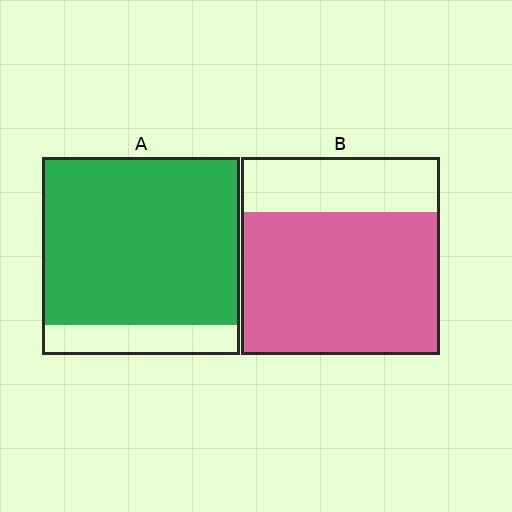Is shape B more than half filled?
Yes.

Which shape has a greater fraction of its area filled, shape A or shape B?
Shape A.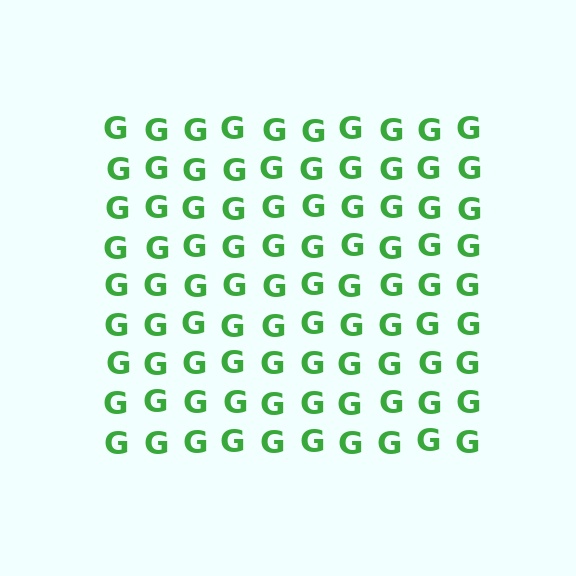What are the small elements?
The small elements are letter G's.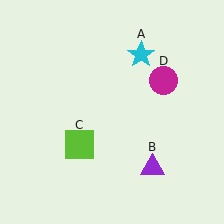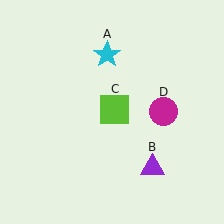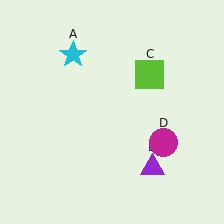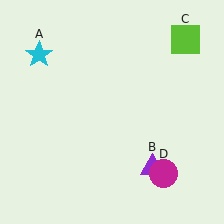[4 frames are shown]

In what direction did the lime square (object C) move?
The lime square (object C) moved up and to the right.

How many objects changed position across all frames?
3 objects changed position: cyan star (object A), lime square (object C), magenta circle (object D).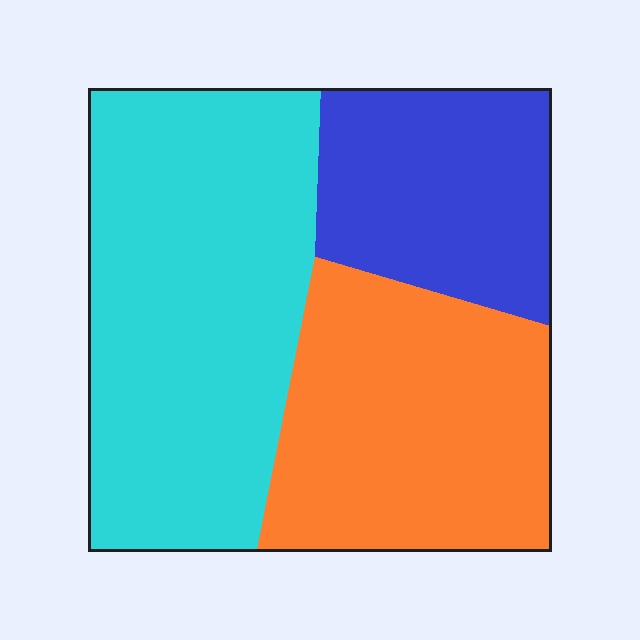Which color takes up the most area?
Cyan, at roughly 45%.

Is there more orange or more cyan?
Cyan.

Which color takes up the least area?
Blue, at roughly 20%.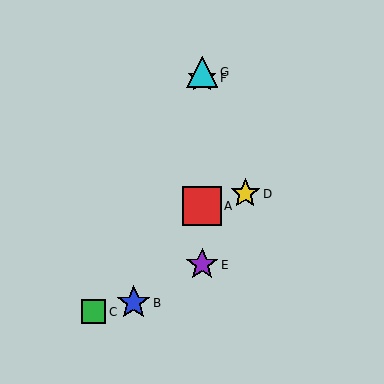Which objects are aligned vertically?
Objects A, E, F, G are aligned vertically.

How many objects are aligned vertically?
4 objects (A, E, F, G) are aligned vertically.